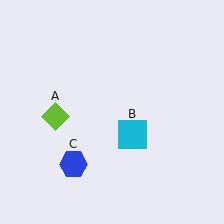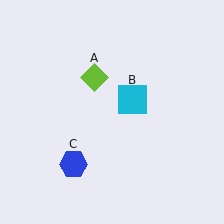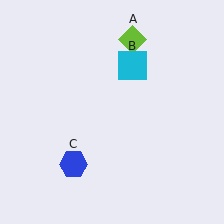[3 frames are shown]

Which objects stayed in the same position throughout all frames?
Blue hexagon (object C) remained stationary.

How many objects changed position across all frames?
2 objects changed position: lime diamond (object A), cyan square (object B).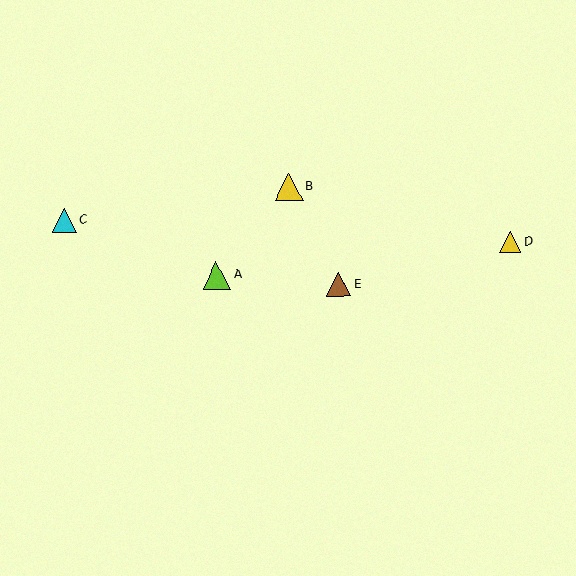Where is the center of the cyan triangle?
The center of the cyan triangle is at (65, 220).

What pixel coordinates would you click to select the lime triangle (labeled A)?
Click at (217, 275) to select the lime triangle A.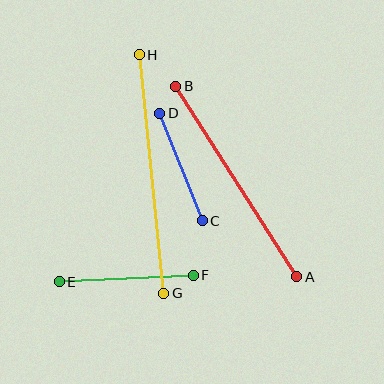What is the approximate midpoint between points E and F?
The midpoint is at approximately (126, 279) pixels.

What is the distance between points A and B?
The distance is approximately 226 pixels.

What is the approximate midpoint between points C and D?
The midpoint is at approximately (181, 167) pixels.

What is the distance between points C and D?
The distance is approximately 115 pixels.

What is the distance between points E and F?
The distance is approximately 134 pixels.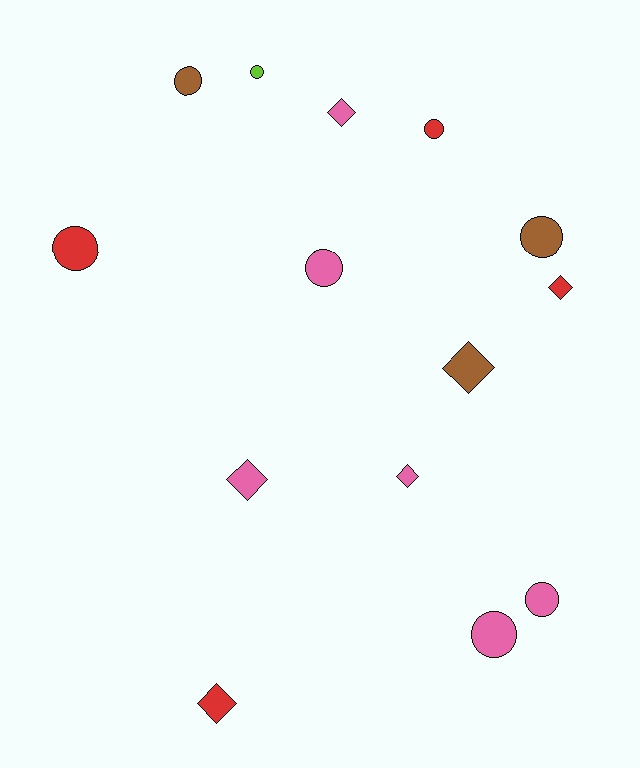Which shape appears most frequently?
Circle, with 8 objects.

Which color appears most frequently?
Pink, with 6 objects.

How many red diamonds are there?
There are 2 red diamonds.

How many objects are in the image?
There are 14 objects.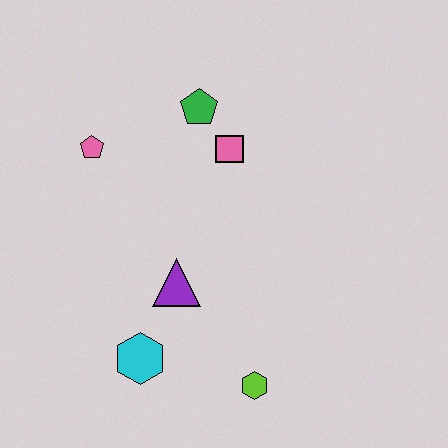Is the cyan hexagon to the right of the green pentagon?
No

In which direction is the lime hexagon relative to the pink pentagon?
The lime hexagon is below the pink pentagon.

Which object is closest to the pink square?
The green pentagon is closest to the pink square.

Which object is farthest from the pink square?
The lime hexagon is farthest from the pink square.